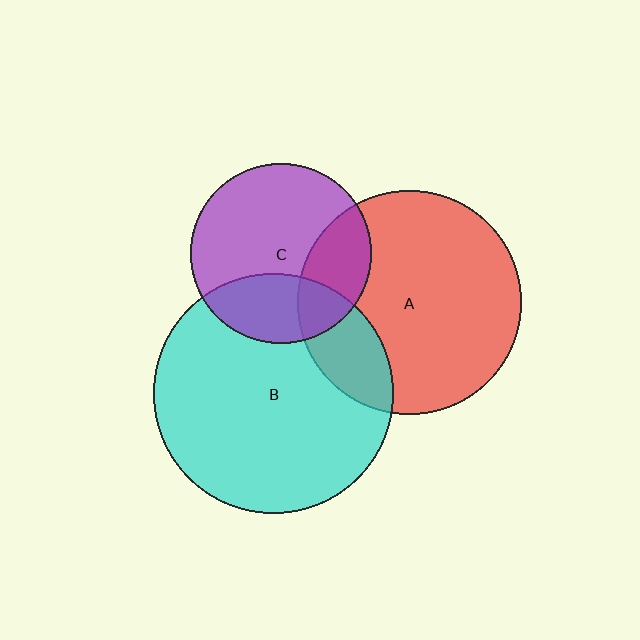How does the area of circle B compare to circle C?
Approximately 1.8 times.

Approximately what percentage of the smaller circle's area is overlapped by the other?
Approximately 25%.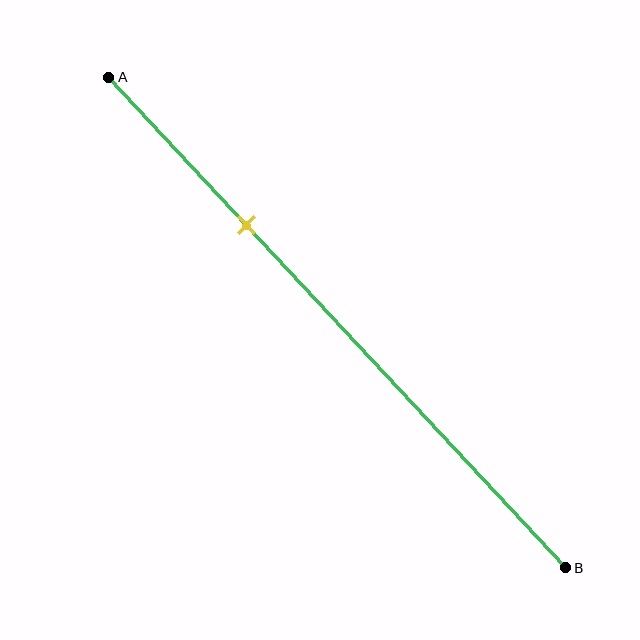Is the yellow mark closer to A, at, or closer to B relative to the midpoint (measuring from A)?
The yellow mark is closer to point A than the midpoint of segment AB.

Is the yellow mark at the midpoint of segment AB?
No, the mark is at about 30% from A, not at the 50% midpoint.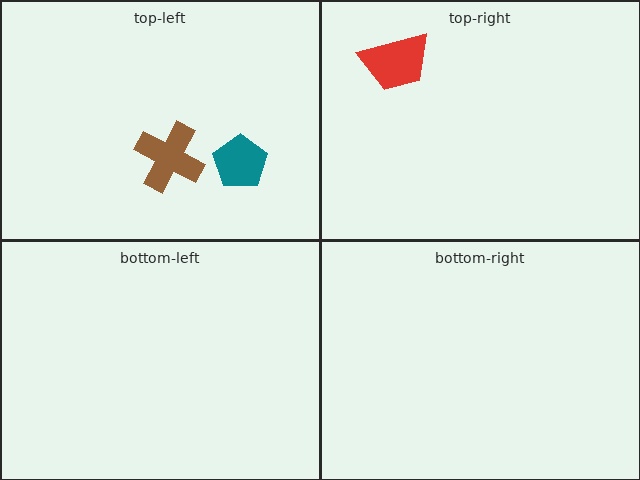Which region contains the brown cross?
The top-left region.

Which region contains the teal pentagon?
The top-left region.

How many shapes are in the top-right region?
1.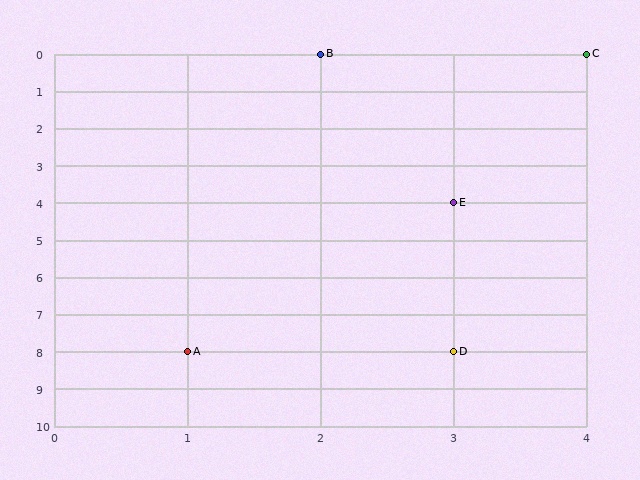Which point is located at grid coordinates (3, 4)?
Point E is at (3, 4).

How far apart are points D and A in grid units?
Points D and A are 2 columns apart.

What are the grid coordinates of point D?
Point D is at grid coordinates (3, 8).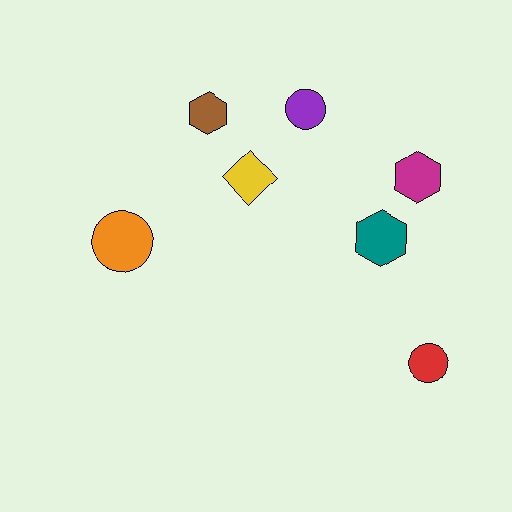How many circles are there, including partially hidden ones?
There are 3 circles.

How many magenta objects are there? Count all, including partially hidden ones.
There is 1 magenta object.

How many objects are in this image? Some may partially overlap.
There are 7 objects.